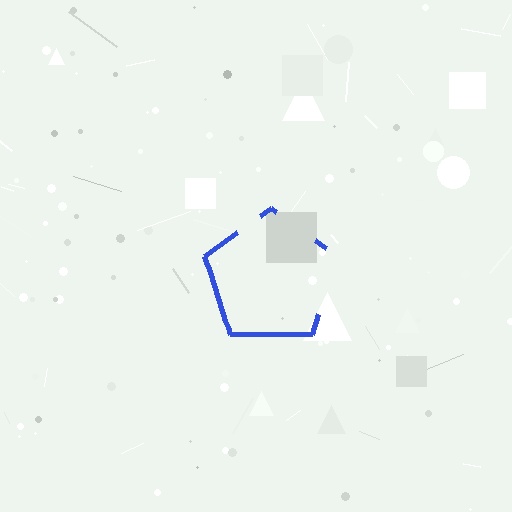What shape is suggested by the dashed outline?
The dashed outline suggests a pentagon.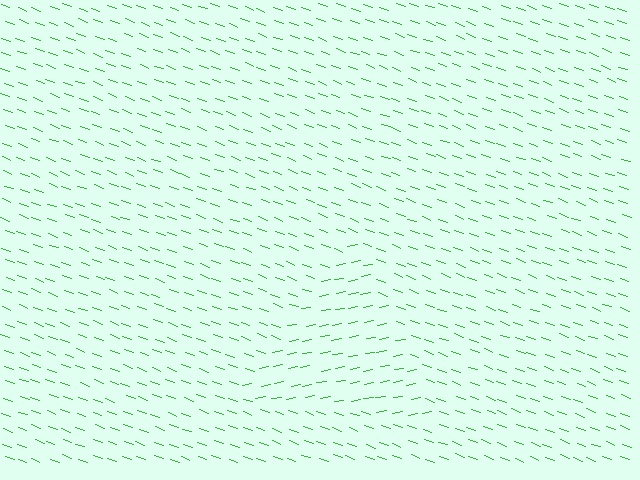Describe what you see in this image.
The image is filled with small green line segments. A triangle region in the image has lines oriented differently from the surrounding lines, creating a visible texture boundary.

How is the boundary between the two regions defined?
The boundary is defined purely by a change in line orientation (approximately 30 degrees difference). All lines are the same color and thickness.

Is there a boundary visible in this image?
Yes, there is a texture boundary formed by a change in line orientation.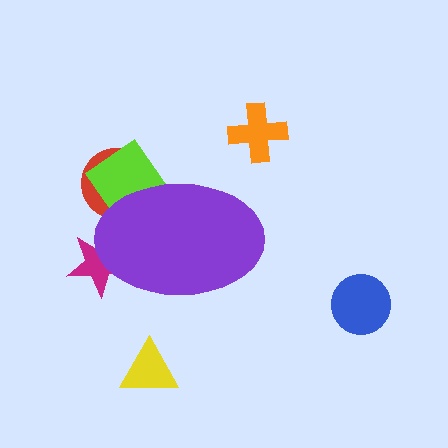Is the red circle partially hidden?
Yes, the red circle is partially hidden behind the purple ellipse.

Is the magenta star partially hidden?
Yes, the magenta star is partially hidden behind the purple ellipse.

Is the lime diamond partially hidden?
Yes, the lime diamond is partially hidden behind the purple ellipse.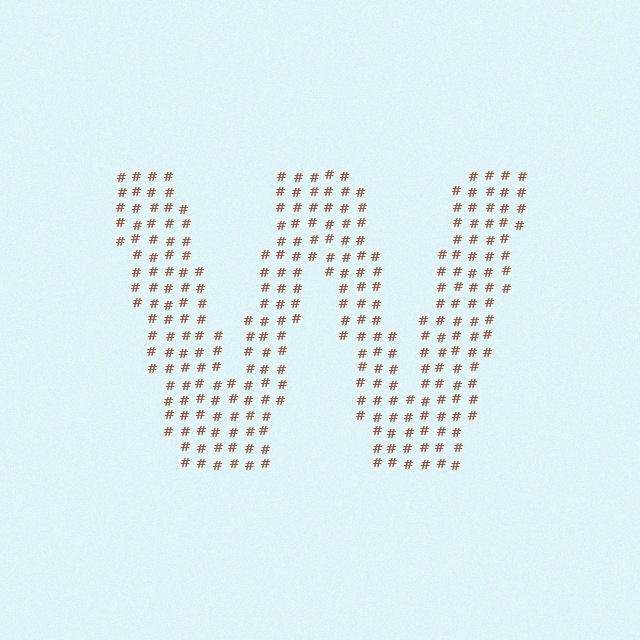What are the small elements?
The small elements are hash symbols.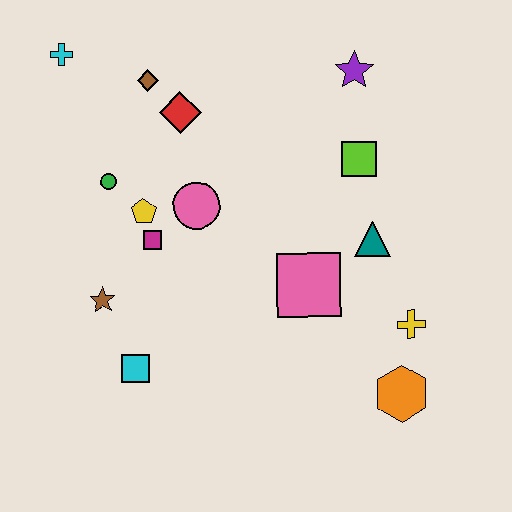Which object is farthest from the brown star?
The purple star is farthest from the brown star.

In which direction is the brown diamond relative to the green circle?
The brown diamond is above the green circle.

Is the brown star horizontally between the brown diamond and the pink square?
No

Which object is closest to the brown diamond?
The red diamond is closest to the brown diamond.